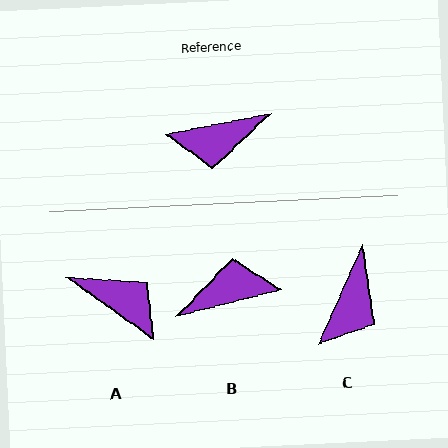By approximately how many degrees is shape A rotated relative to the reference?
Approximately 133 degrees counter-clockwise.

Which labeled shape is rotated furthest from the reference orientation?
B, about 177 degrees away.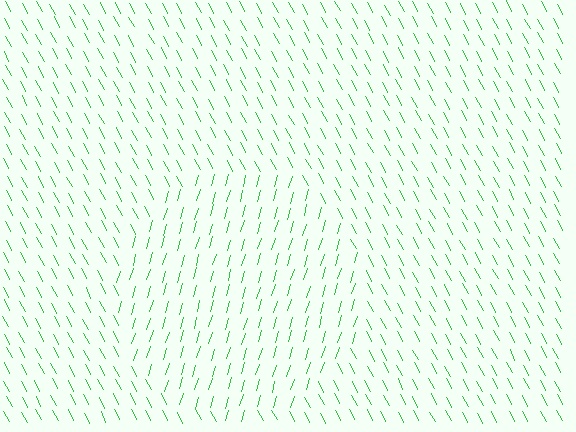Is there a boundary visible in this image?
Yes, there is a texture boundary formed by a change in line orientation.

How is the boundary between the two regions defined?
The boundary is defined purely by a change in line orientation (approximately 45 degrees difference). All lines are the same color and thickness.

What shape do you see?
I see a circle.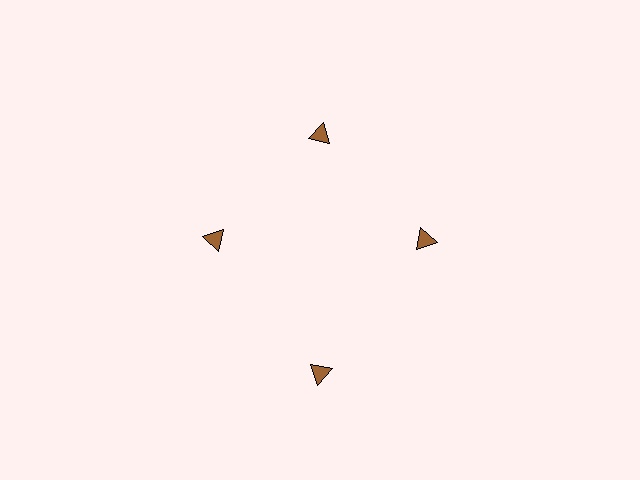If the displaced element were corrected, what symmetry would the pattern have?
It would have 4-fold rotational symmetry — the pattern would map onto itself every 90 degrees.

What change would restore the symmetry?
The symmetry would be restored by moving it inward, back onto the ring so that all 4 triangles sit at equal angles and equal distance from the center.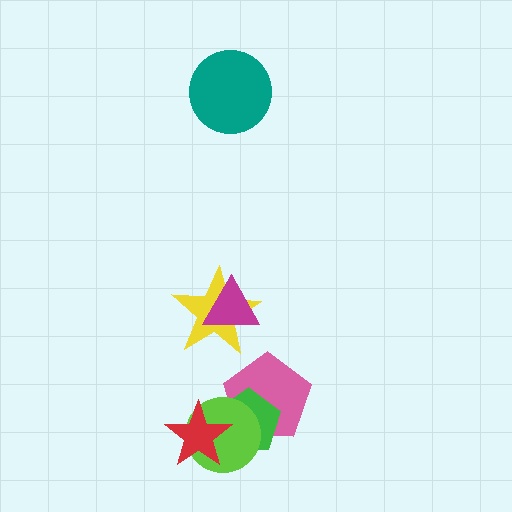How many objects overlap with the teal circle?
0 objects overlap with the teal circle.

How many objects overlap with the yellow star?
1 object overlaps with the yellow star.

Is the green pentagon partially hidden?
Yes, it is partially covered by another shape.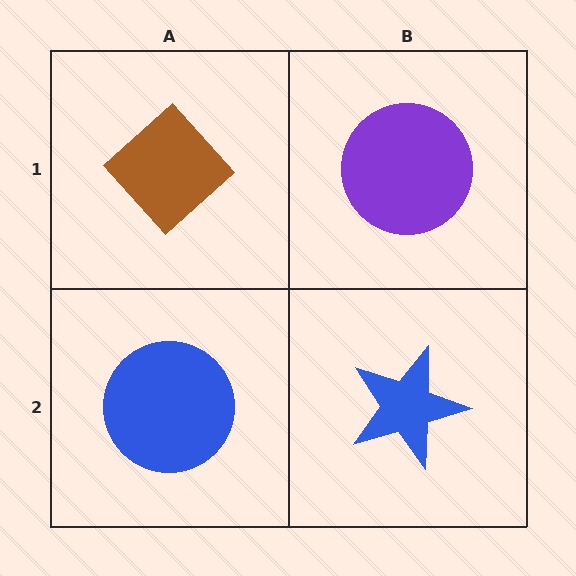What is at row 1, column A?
A brown diamond.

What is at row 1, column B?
A purple circle.